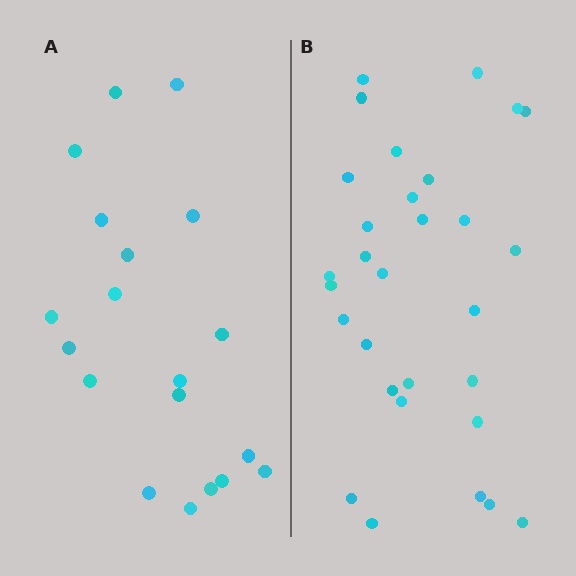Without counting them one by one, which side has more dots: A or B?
Region B (the right region) has more dots.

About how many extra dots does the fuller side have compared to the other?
Region B has roughly 12 or so more dots than region A.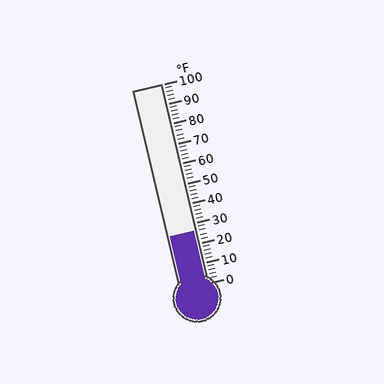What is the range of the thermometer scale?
The thermometer scale ranges from 0°F to 100°F.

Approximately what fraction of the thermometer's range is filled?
The thermometer is filled to approximately 25% of its range.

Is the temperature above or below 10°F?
The temperature is above 10°F.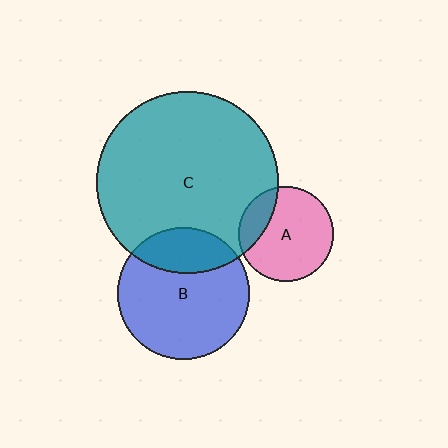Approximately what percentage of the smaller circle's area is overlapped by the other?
Approximately 20%.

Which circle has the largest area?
Circle C (teal).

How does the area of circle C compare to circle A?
Approximately 3.7 times.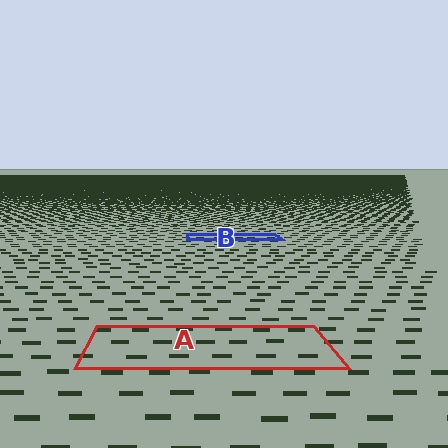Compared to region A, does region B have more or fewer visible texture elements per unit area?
Region B has more texture elements per unit area — they are packed more densely because it is farther away.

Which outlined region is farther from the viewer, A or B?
Region B is farther from the viewer — the texture elements inside it appear smaller and more densely packed.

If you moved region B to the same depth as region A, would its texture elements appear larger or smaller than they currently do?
They would appear larger. At a closer depth, the same texture elements are projected at a bigger on-screen size.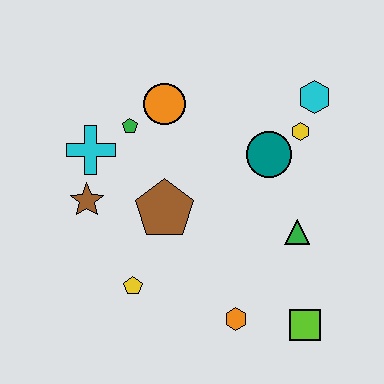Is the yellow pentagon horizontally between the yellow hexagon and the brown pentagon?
No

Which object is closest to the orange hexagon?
The lime square is closest to the orange hexagon.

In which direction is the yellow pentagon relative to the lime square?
The yellow pentagon is to the left of the lime square.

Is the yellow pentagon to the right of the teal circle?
No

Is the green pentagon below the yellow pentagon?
No